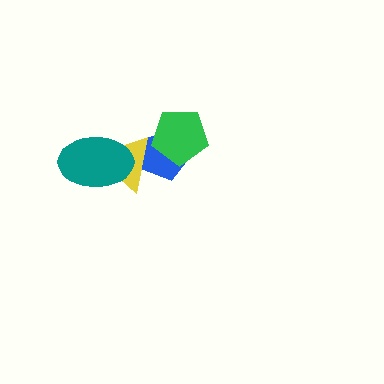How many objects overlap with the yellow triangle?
2 objects overlap with the yellow triangle.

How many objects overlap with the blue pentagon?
2 objects overlap with the blue pentagon.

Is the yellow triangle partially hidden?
Yes, it is partially covered by another shape.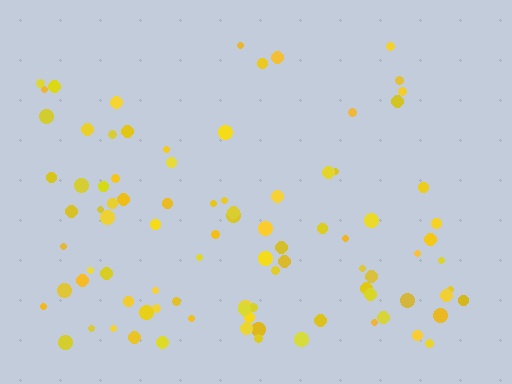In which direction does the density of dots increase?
From top to bottom, with the bottom side densest.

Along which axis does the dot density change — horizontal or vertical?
Vertical.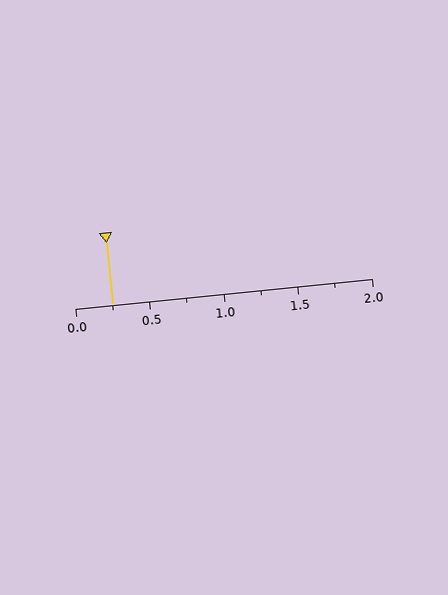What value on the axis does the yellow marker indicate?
The marker indicates approximately 0.25.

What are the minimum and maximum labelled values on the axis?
The axis runs from 0.0 to 2.0.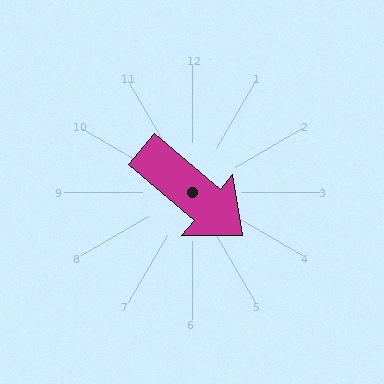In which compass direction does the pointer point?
Southeast.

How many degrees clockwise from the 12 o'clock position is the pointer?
Approximately 130 degrees.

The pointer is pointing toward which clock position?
Roughly 4 o'clock.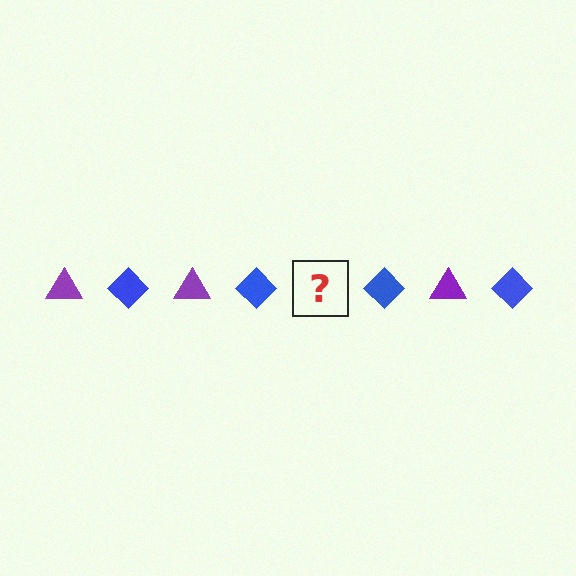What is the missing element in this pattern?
The missing element is a purple triangle.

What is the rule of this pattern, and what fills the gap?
The rule is that the pattern alternates between purple triangle and blue diamond. The gap should be filled with a purple triangle.